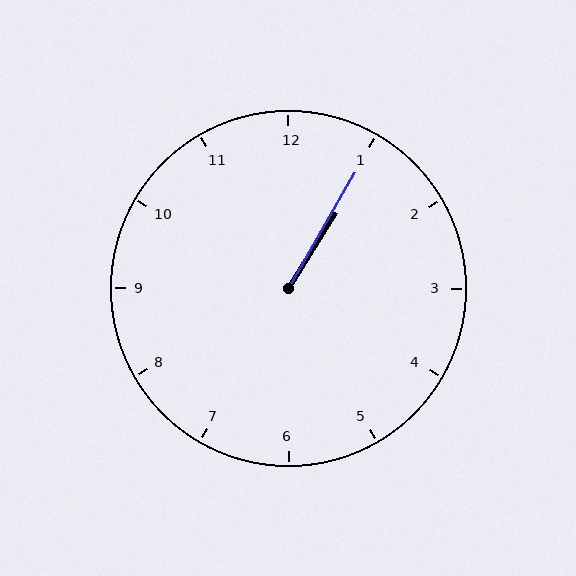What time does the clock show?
1:05.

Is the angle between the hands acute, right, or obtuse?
It is acute.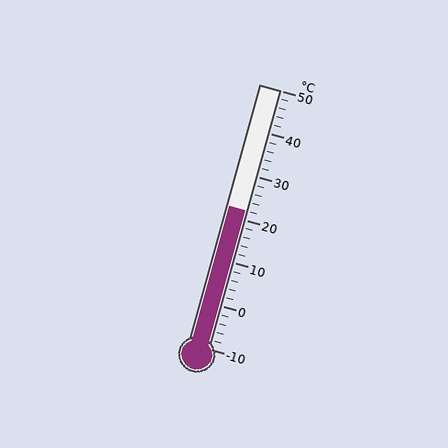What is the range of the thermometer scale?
The thermometer scale ranges from -10°C to 50°C.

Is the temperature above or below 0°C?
The temperature is above 0°C.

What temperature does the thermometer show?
The thermometer shows approximately 22°C.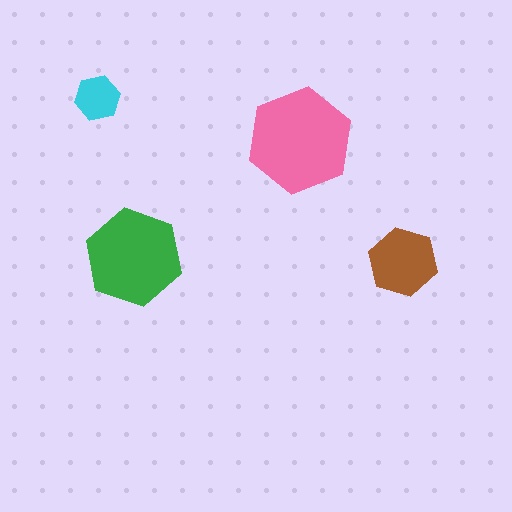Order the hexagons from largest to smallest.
the pink one, the green one, the brown one, the cyan one.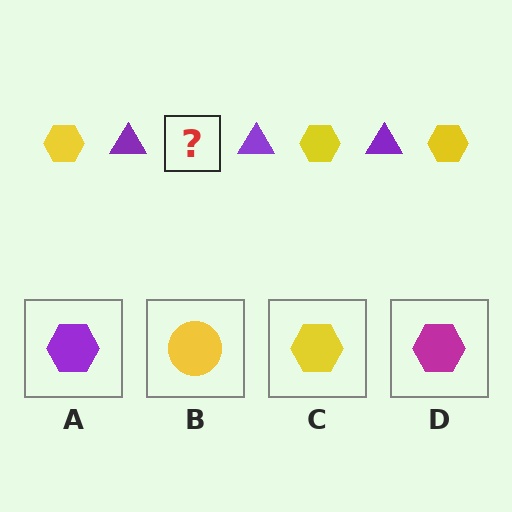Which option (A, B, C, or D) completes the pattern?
C.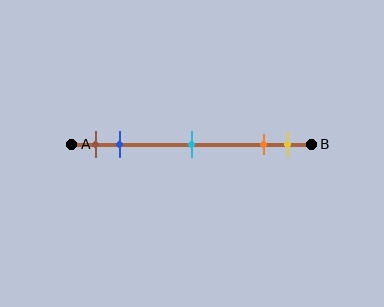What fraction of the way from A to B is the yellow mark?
The yellow mark is approximately 90% (0.9) of the way from A to B.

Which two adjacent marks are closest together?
The orange and yellow marks are the closest adjacent pair.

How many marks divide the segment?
There are 5 marks dividing the segment.